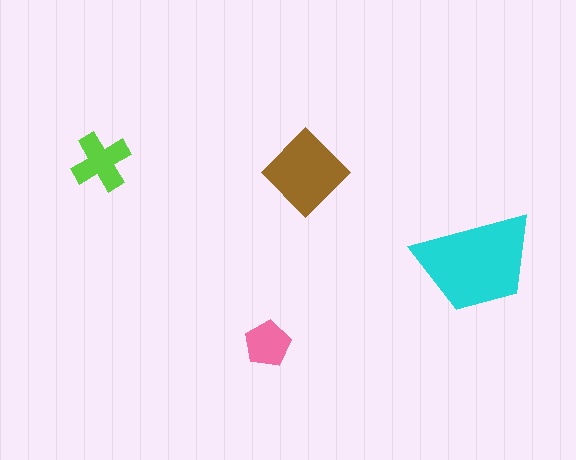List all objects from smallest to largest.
The pink pentagon, the lime cross, the brown diamond, the cyan trapezoid.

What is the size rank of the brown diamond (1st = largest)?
2nd.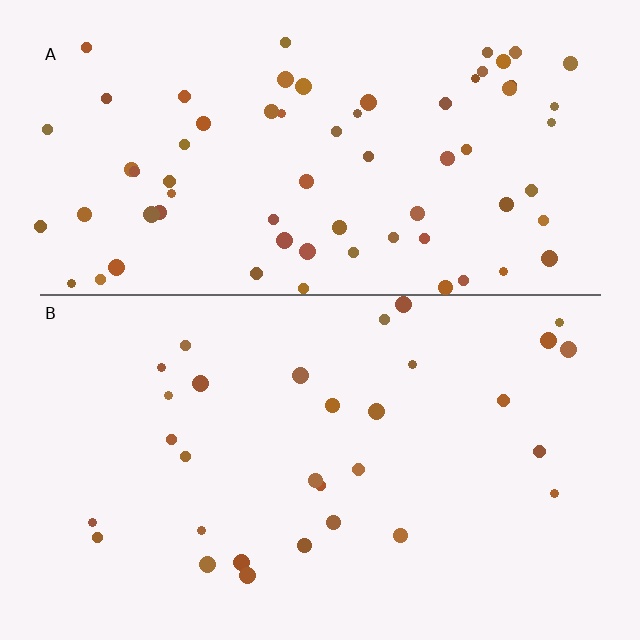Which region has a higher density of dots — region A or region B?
A (the top).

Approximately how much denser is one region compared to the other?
Approximately 2.2× — region A over region B.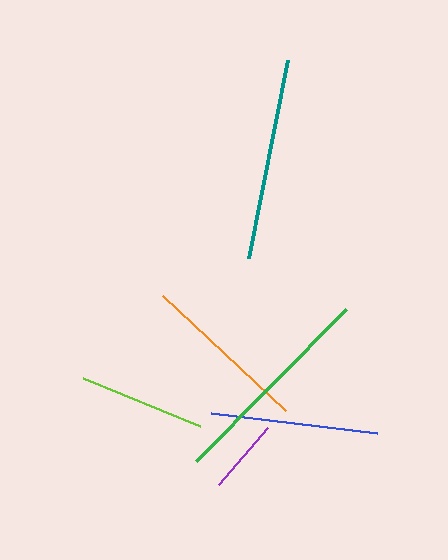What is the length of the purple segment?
The purple segment is approximately 75 pixels long.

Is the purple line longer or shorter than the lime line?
The lime line is longer than the purple line.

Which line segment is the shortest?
The purple line is the shortest at approximately 75 pixels.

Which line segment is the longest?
The green line is the longest at approximately 214 pixels.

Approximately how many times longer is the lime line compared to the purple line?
The lime line is approximately 1.7 times the length of the purple line.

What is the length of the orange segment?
The orange segment is approximately 169 pixels long.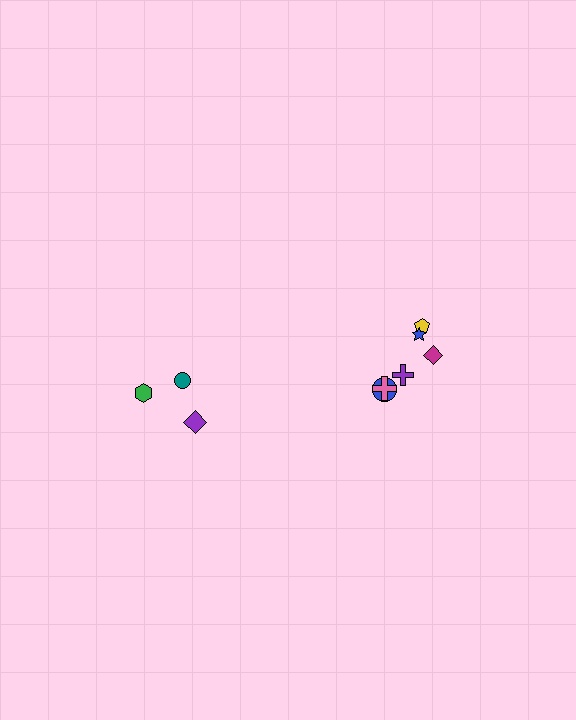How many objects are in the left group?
There are 3 objects.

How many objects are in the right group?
There are 6 objects.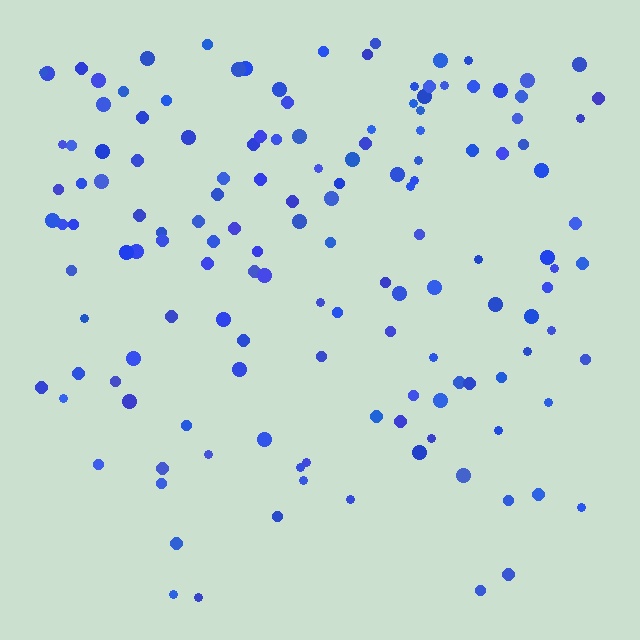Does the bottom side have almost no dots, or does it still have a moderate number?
Still a moderate number, just noticeably fewer than the top.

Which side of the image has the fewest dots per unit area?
The bottom.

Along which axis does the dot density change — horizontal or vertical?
Vertical.